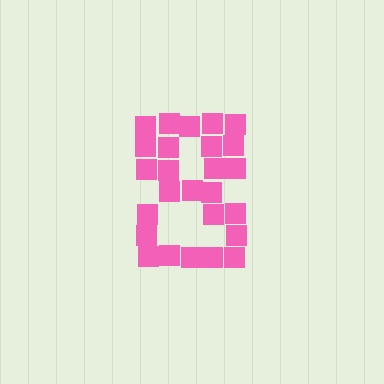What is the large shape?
The large shape is the digit 8.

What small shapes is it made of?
It is made of small squares.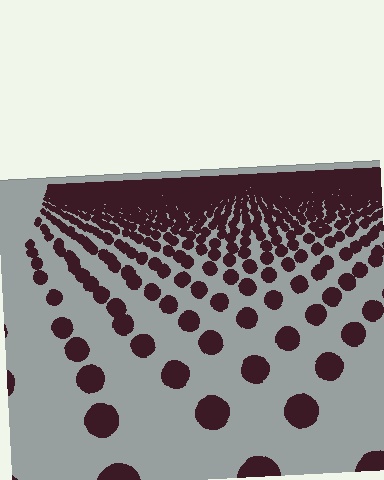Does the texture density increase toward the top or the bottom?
Density increases toward the top.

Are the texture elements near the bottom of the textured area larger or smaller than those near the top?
Larger. Near the bottom, elements are closer to the viewer and appear at a bigger on-screen size.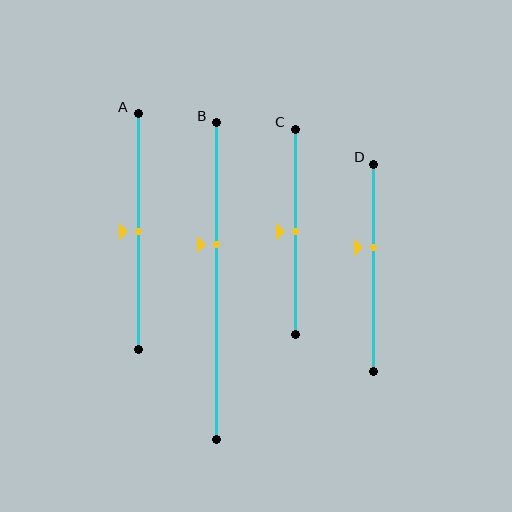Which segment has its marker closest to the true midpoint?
Segment A has its marker closest to the true midpoint.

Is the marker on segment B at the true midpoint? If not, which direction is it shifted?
No, the marker on segment B is shifted upward by about 11% of the segment length.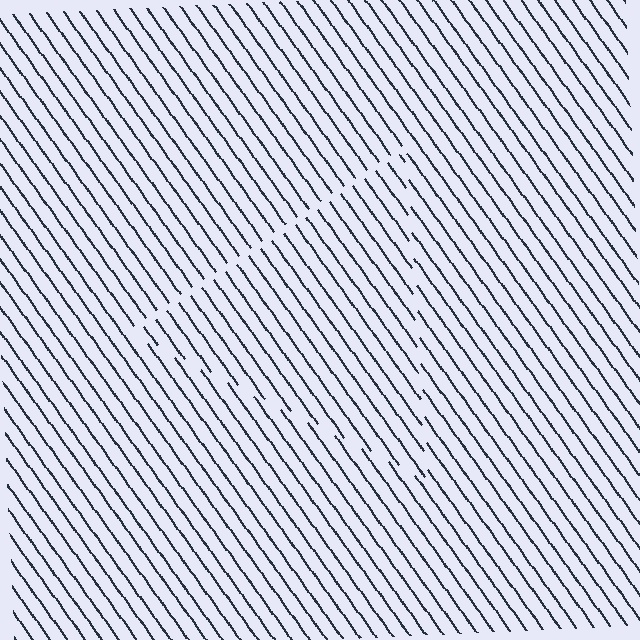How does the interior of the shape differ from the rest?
The interior of the shape contains the same grating, shifted by half a period — the contour is defined by the phase discontinuity where line-ends from the inner and outer gratings abut.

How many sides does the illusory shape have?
3 sides — the line-ends trace a triangle.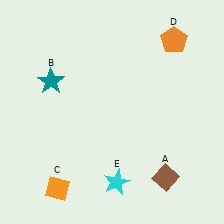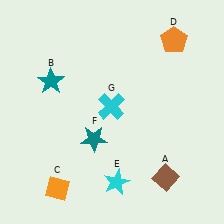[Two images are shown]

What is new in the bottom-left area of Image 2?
A teal star (F) was added in the bottom-left area of Image 2.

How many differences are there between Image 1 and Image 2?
There are 2 differences between the two images.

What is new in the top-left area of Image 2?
A cyan cross (G) was added in the top-left area of Image 2.